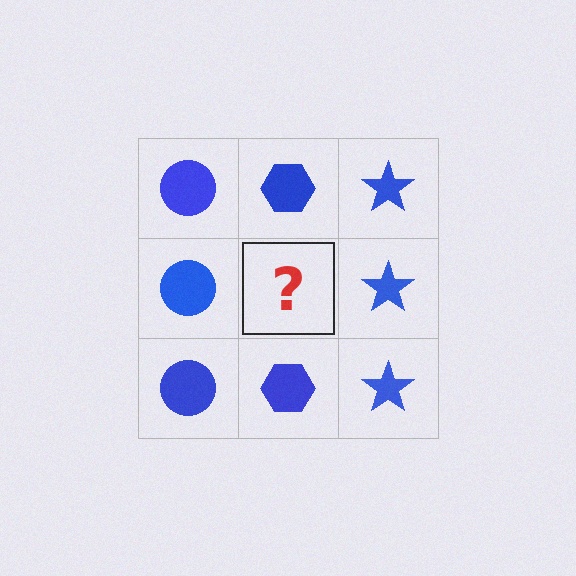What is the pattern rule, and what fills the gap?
The rule is that each column has a consistent shape. The gap should be filled with a blue hexagon.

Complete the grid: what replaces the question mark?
The question mark should be replaced with a blue hexagon.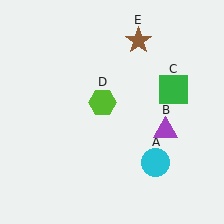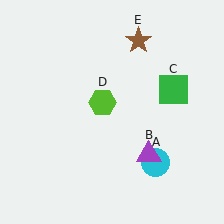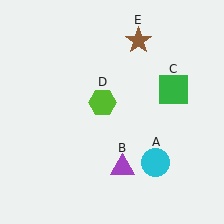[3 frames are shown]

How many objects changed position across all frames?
1 object changed position: purple triangle (object B).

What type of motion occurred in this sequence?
The purple triangle (object B) rotated clockwise around the center of the scene.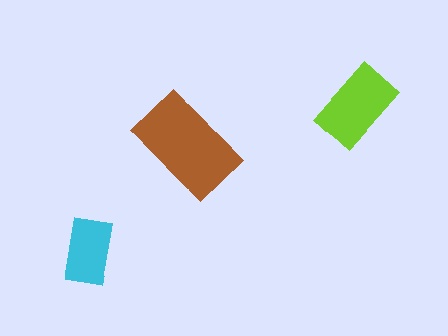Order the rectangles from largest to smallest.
the brown one, the lime one, the cyan one.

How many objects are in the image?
There are 3 objects in the image.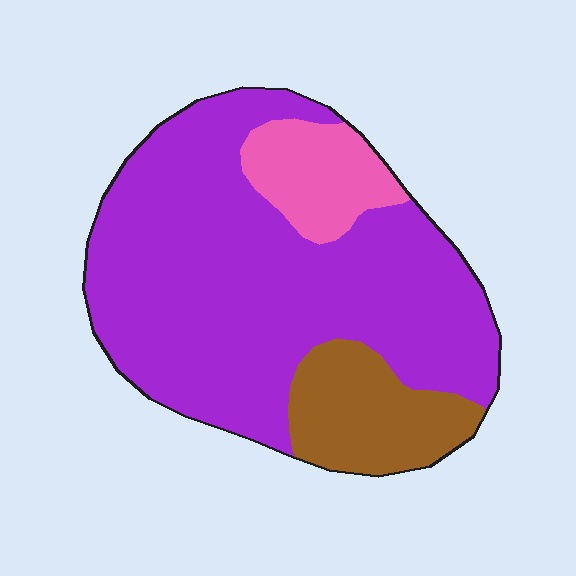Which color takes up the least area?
Pink, at roughly 10%.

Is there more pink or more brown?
Brown.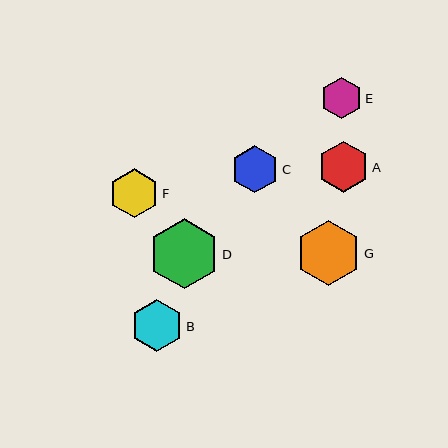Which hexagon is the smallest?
Hexagon E is the smallest with a size of approximately 41 pixels.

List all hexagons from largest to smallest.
From largest to smallest: D, G, B, A, F, C, E.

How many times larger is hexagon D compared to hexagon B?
Hexagon D is approximately 1.3 times the size of hexagon B.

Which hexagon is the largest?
Hexagon D is the largest with a size of approximately 69 pixels.